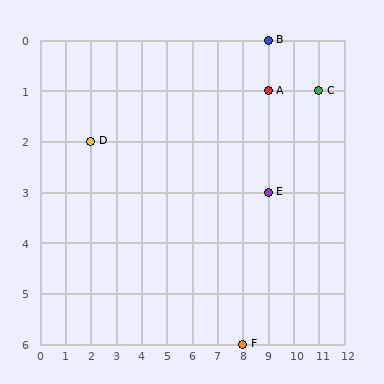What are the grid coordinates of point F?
Point F is at grid coordinates (8, 6).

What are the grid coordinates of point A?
Point A is at grid coordinates (9, 1).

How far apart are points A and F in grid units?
Points A and F are 1 column and 5 rows apart (about 5.1 grid units diagonally).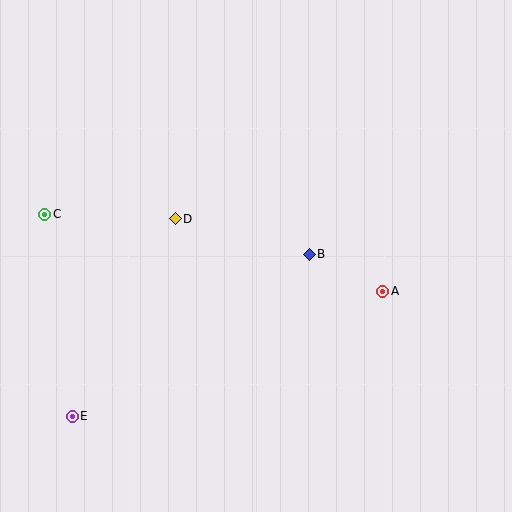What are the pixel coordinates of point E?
Point E is at (72, 416).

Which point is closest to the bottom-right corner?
Point A is closest to the bottom-right corner.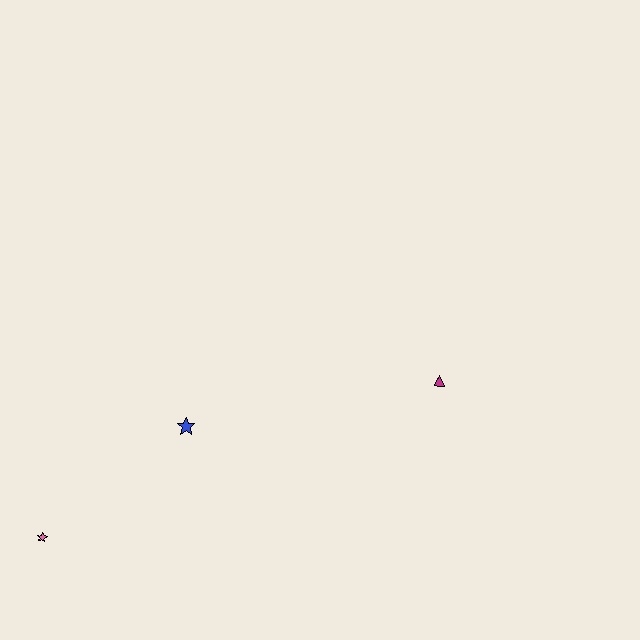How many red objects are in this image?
There are no red objects.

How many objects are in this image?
There are 3 objects.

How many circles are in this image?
There are no circles.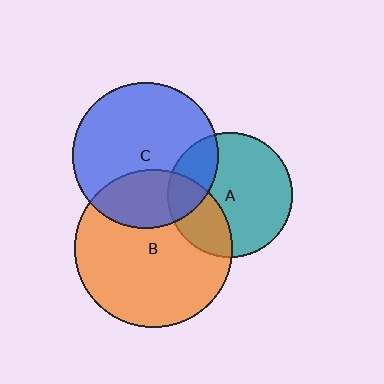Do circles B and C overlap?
Yes.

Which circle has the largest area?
Circle B (orange).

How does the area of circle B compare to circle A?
Approximately 1.6 times.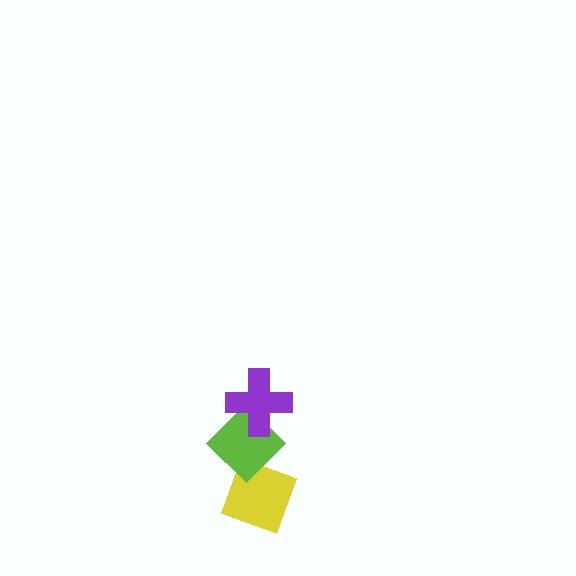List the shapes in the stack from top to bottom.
From top to bottom: the purple cross, the lime diamond, the yellow diamond.